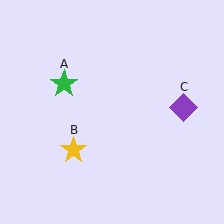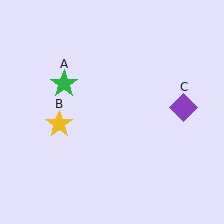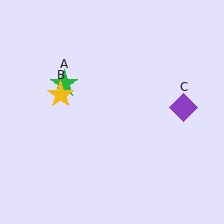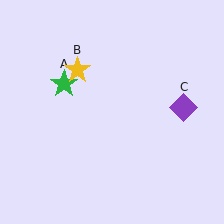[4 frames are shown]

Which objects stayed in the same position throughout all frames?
Green star (object A) and purple diamond (object C) remained stationary.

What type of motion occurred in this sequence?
The yellow star (object B) rotated clockwise around the center of the scene.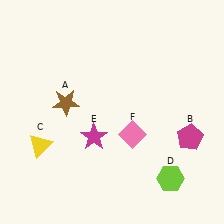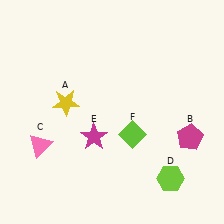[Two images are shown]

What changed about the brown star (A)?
In Image 1, A is brown. In Image 2, it changed to yellow.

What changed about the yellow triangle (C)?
In Image 1, C is yellow. In Image 2, it changed to pink.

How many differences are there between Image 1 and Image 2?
There are 3 differences between the two images.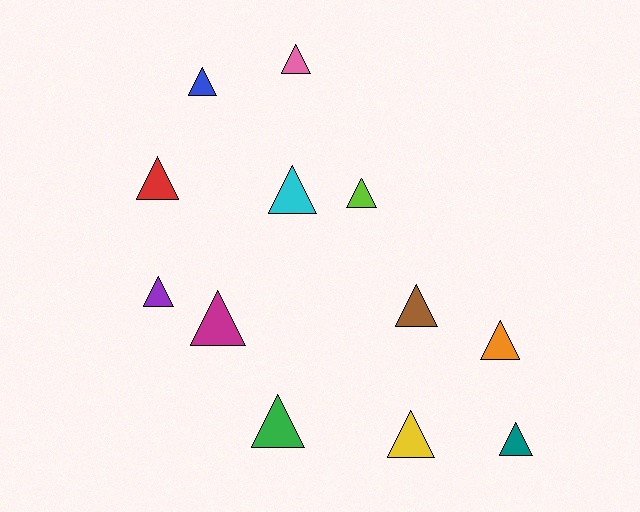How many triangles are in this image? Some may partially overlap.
There are 12 triangles.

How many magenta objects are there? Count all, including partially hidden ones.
There is 1 magenta object.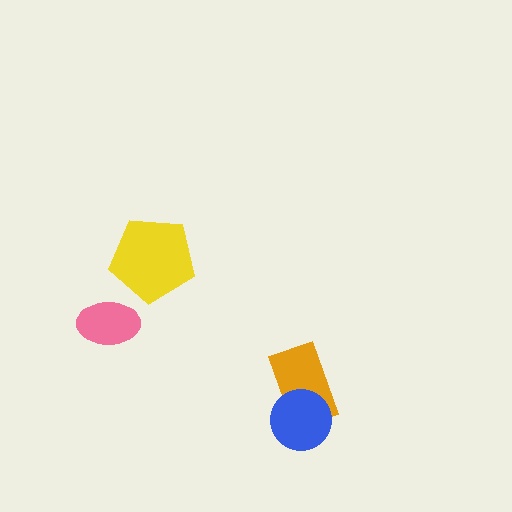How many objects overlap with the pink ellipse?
0 objects overlap with the pink ellipse.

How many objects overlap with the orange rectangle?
1 object overlaps with the orange rectangle.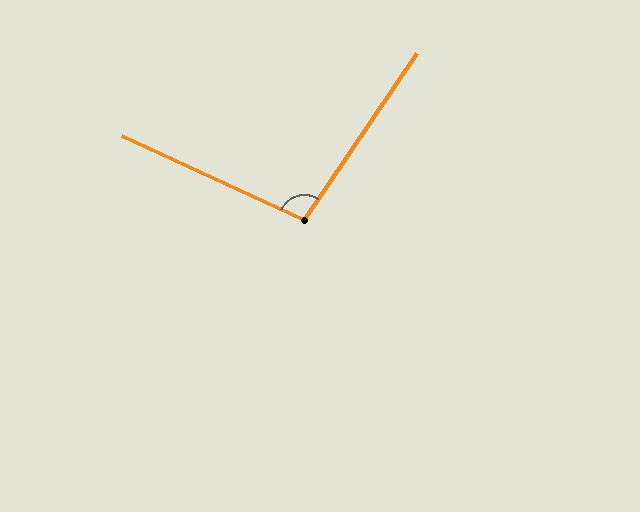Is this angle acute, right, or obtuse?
It is obtuse.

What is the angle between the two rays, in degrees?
Approximately 99 degrees.